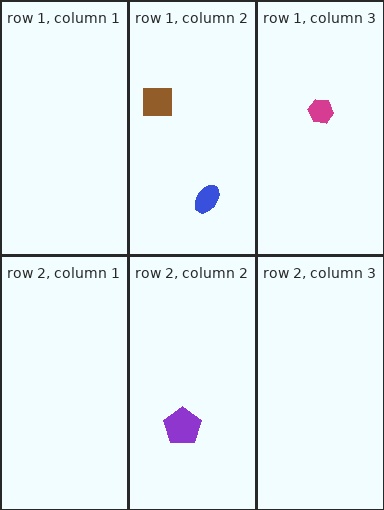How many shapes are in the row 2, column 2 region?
1.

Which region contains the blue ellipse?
The row 1, column 2 region.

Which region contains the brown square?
The row 1, column 2 region.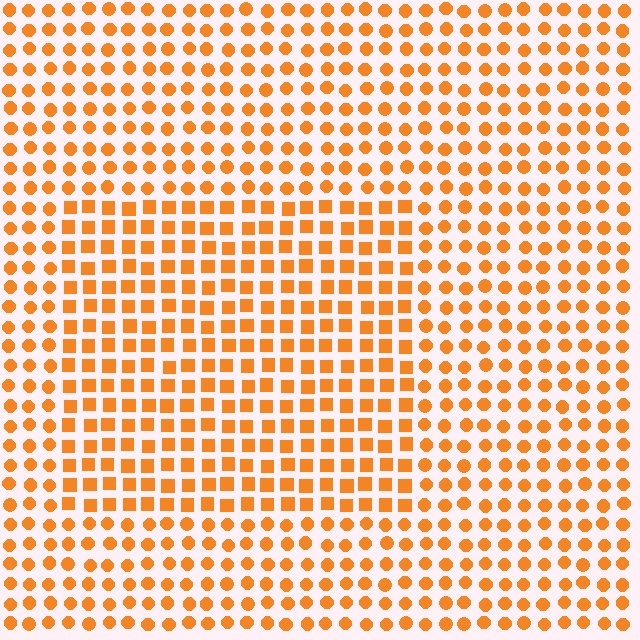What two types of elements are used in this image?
The image uses squares inside the rectangle region and circles outside it.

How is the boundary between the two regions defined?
The boundary is defined by a change in element shape: squares inside vs. circles outside. All elements share the same color and spacing.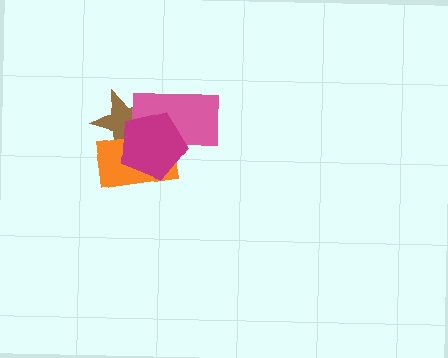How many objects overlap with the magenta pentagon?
3 objects overlap with the magenta pentagon.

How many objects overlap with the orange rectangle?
3 objects overlap with the orange rectangle.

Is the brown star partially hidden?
Yes, it is partially covered by another shape.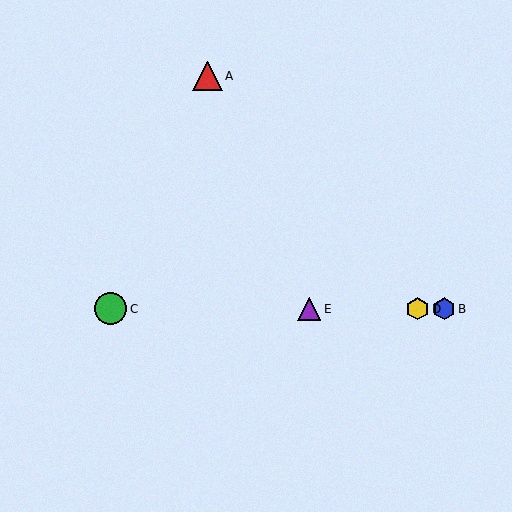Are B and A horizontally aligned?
No, B is at y≈309 and A is at y≈76.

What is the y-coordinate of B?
Object B is at y≈309.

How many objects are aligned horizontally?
4 objects (B, C, D, E) are aligned horizontally.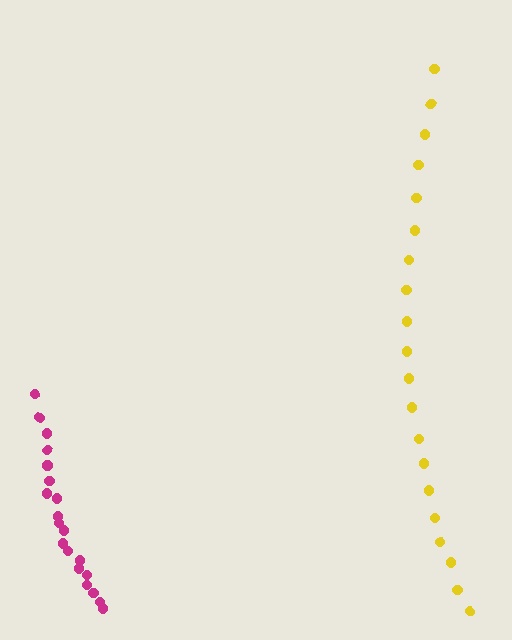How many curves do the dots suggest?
There are 2 distinct paths.